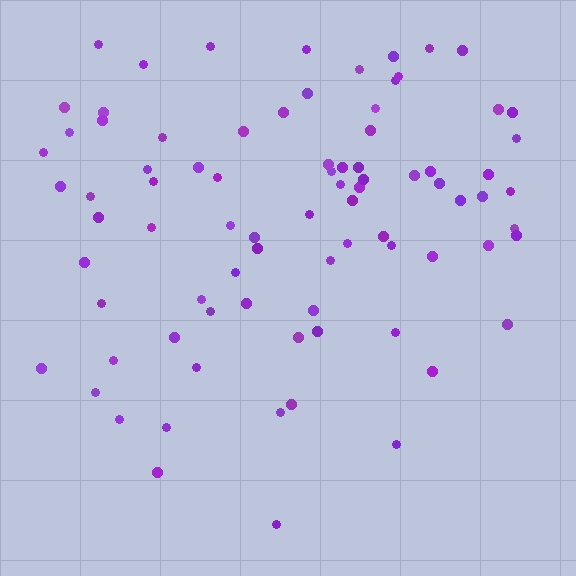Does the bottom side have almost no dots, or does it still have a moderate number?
Still a moderate number, just noticeably fewer than the top.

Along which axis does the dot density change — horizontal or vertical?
Vertical.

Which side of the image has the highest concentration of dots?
The top.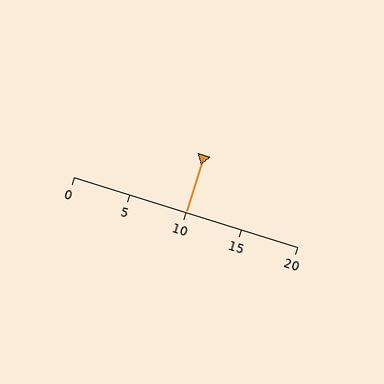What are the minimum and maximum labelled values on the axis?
The axis runs from 0 to 20.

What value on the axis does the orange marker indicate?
The marker indicates approximately 10.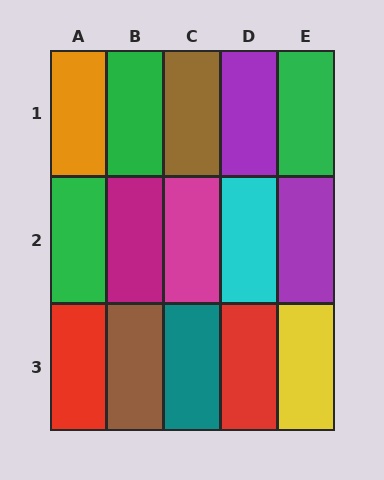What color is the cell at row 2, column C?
Magenta.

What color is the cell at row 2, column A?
Green.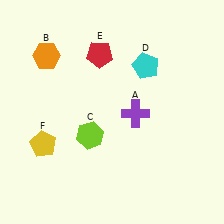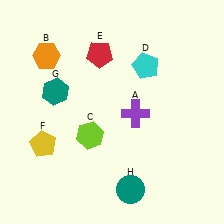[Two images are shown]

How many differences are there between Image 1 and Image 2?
There are 2 differences between the two images.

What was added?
A teal hexagon (G), a teal circle (H) were added in Image 2.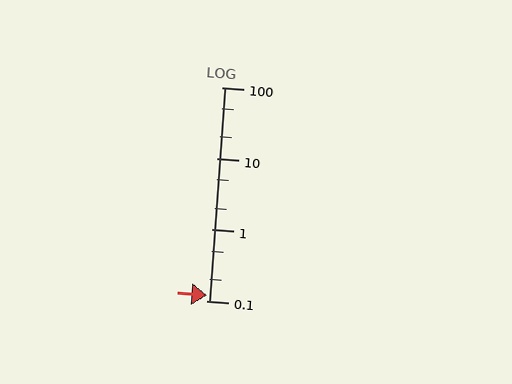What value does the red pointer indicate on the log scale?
The pointer indicates approximately 0.12.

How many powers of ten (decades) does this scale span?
The scale spans 3 decades, from 0.1 to 100.